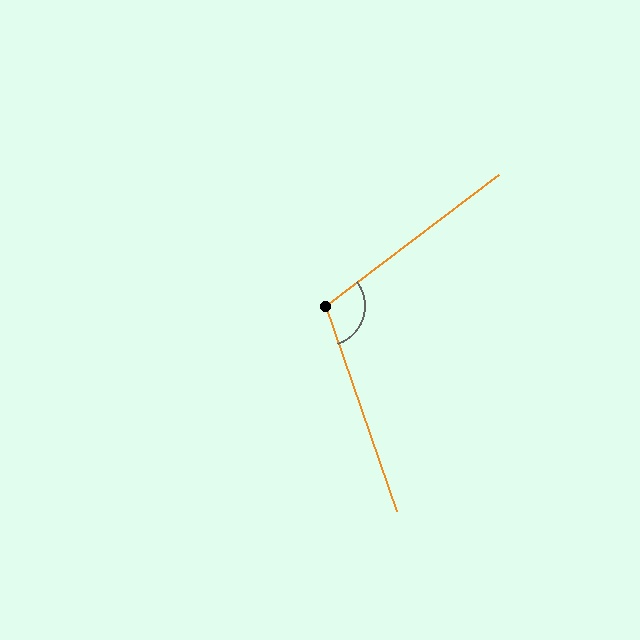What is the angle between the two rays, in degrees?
Approximately 108 degrees.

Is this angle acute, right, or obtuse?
It is obtuse.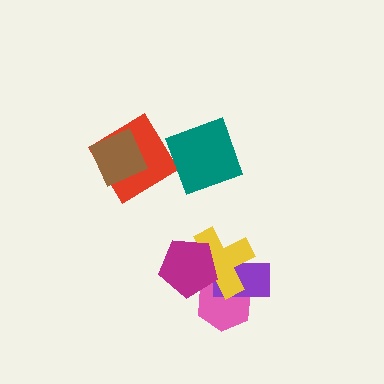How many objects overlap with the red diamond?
1 object overlaps with the red diamond.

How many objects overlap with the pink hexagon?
3 objects overlap with the pink hexagon.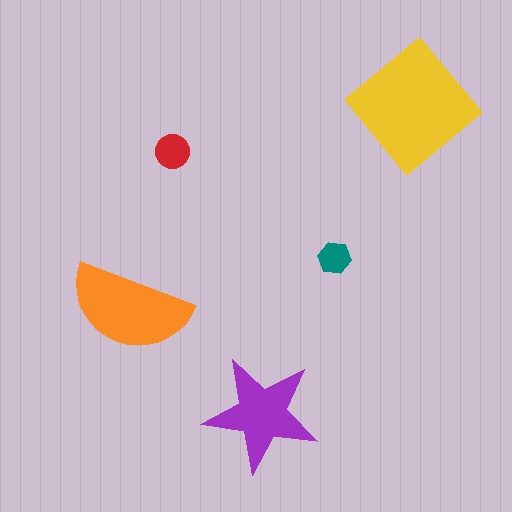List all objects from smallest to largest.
The teal hexagon, the red circle, the purple star, the orange semicircle, the yellow diamond.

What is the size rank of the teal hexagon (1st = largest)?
5th.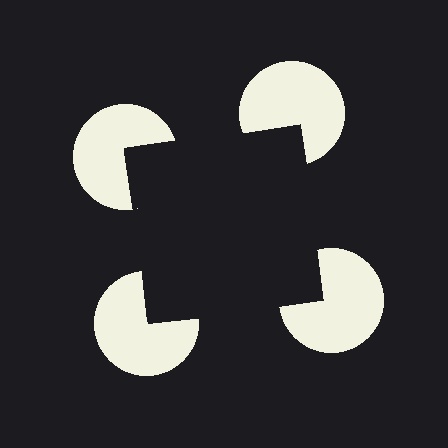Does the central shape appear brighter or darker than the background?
It typically appears slightly darker than the background, even though no actual brightness change is drawn.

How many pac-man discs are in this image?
There are 4 — one at each vertex of the illusory square.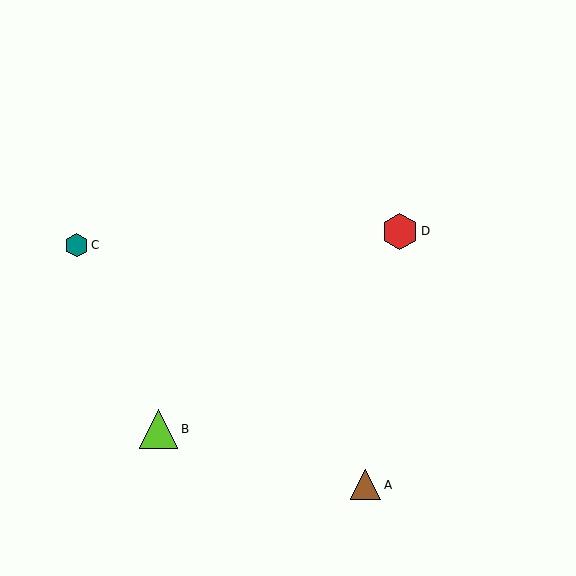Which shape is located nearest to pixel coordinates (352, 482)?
The brown triangle (labeled A) at (366, 485) is nearest to that location.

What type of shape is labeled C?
Shape C is a teal hexagon.